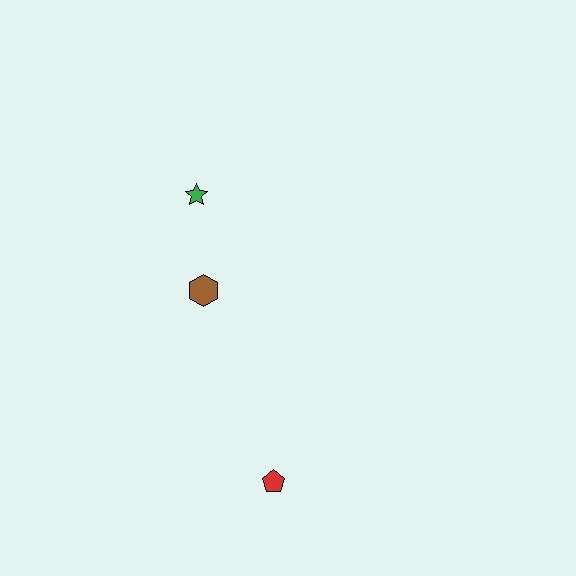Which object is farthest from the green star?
The red pentagon is farthest from the green star.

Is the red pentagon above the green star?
No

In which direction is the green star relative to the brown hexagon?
The green star is above the brown hexagon.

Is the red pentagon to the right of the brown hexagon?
Yes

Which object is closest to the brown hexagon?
The green star is closest to the brown hexagon.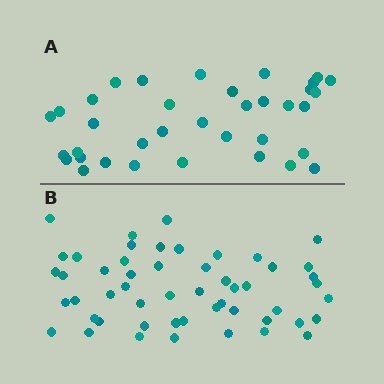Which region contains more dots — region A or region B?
Region B (the bottom region) has more dots.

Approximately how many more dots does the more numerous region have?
Region B has approximately 15 more dots than region A.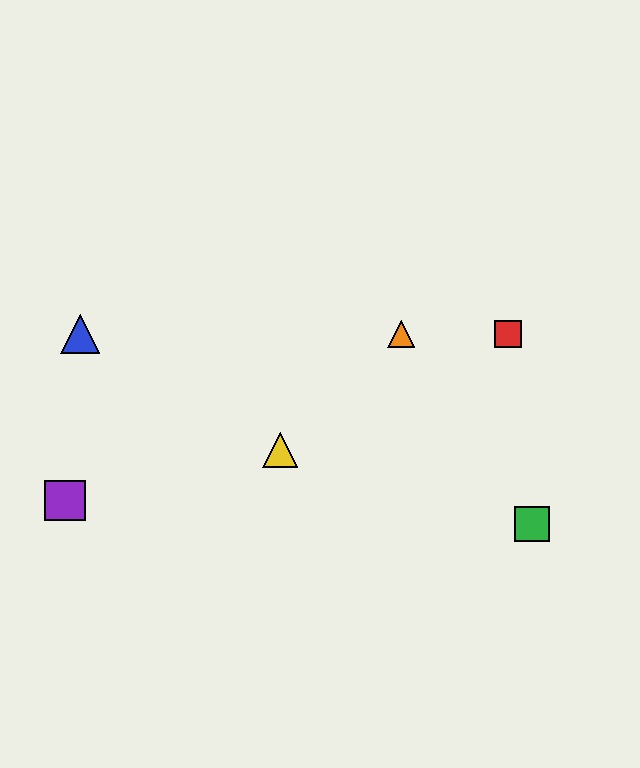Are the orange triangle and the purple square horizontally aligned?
No, the orange triangle is at y≈334 and the purple square is at y≈500.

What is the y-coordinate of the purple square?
The purple square is at y≈500.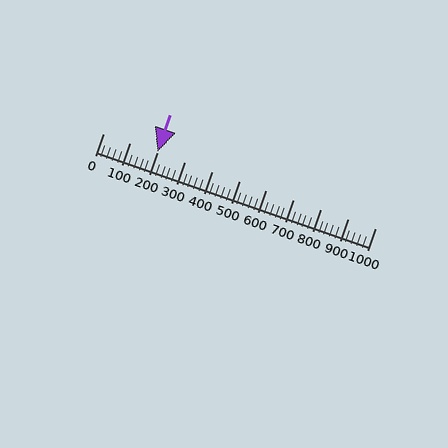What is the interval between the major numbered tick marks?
The major tick marks are spaced 100 units apart.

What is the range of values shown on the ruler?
The ruler shows values from 0 to 1000.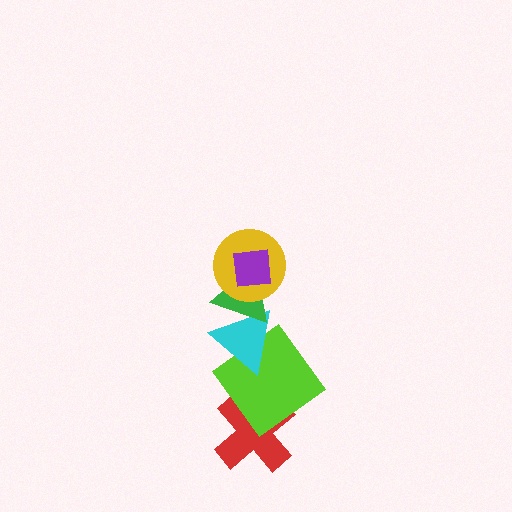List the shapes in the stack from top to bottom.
From top to bottom: the purple square, the yellow circle, the green triangle, the cyan triangle, the lime diamond, the red cross.